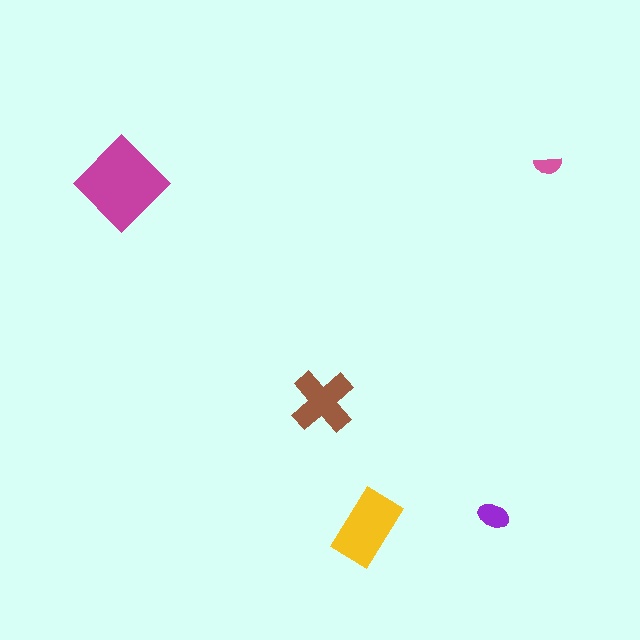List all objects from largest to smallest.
The magenta diamond, the yellow rectangle, the brown cross, the purple ellipse, the pink semicircle.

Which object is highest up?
The pink semicircle is topmost.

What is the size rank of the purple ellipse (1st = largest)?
4th.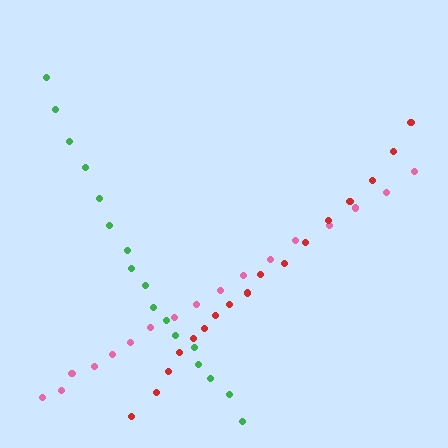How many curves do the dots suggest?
There are 3 distinct paths.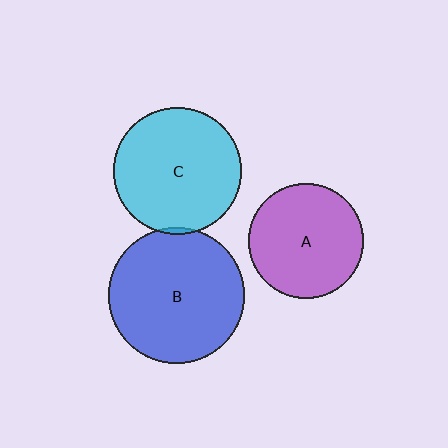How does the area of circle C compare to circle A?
Approximately 1.2 times.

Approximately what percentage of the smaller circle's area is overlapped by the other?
Approximately 5%.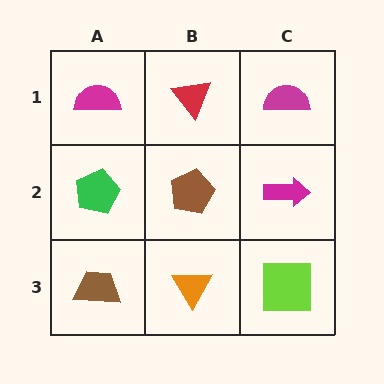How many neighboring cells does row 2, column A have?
3.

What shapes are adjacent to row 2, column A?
A magenta semicircle (row 1, column A), a brown trapezoid (row 3, column A), a brown pentagon (row 2, column B).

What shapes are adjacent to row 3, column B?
A brown pentagon (row 2, column B), a brown trapezoid (row 3, column A), a lime square (row 3, column C).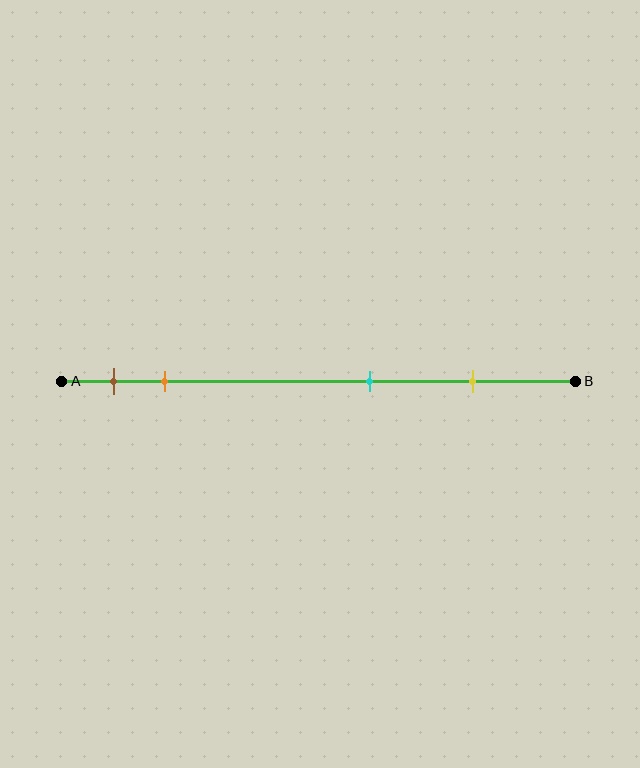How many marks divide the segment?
There are 4 marks dividing the segment.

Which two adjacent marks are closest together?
The brown and orange marks are the closest adjacent pair.